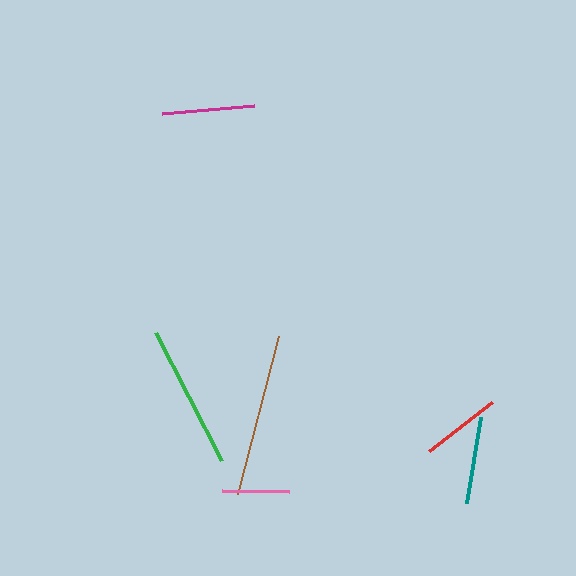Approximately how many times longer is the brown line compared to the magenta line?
The brown line is approximately 1.8 times the length of the magenta line.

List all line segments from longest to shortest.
From longest to shortest: brown, green, magenta, teal, red, pink.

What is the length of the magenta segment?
The magenta segment is approximately 92 pixels long.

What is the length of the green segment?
The green segment is approximately 144 pixels long.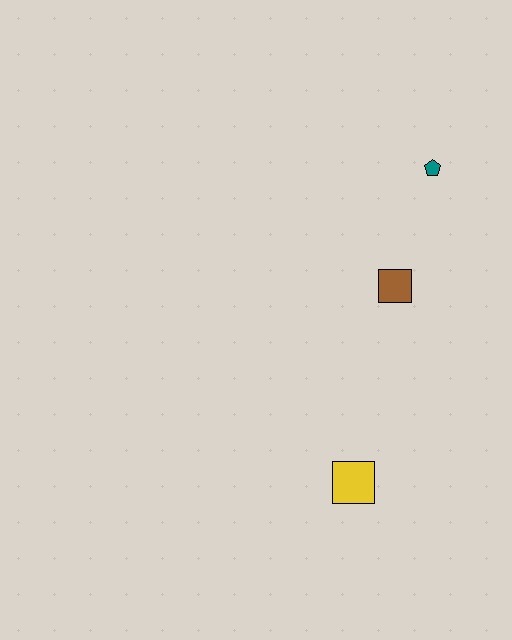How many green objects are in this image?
There are no green objects.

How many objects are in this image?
There are 3 objects.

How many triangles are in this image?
There are no triangles.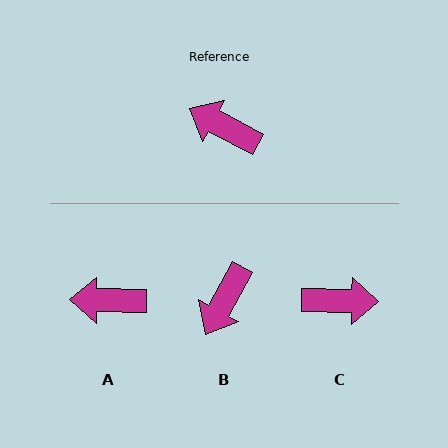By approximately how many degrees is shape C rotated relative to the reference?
Approximately 153 degrees clockwise.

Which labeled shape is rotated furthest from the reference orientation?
C, about 153 degrees away.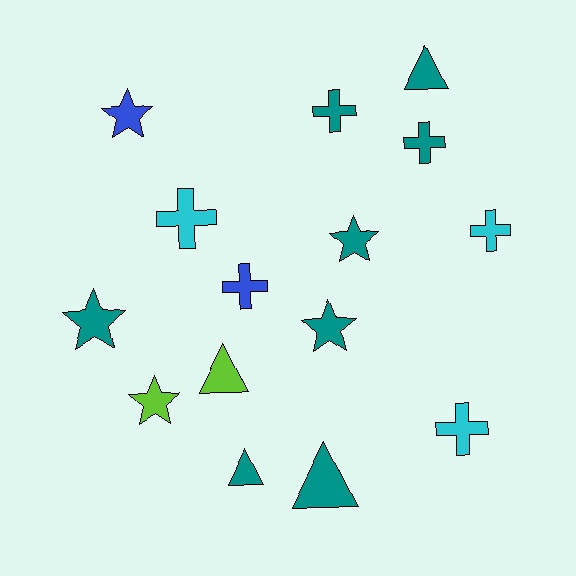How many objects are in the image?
There are 15 objects.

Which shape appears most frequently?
Cross, with 6 objects.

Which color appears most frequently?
Teal, with 8 objects.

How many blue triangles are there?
There are no blue triangles.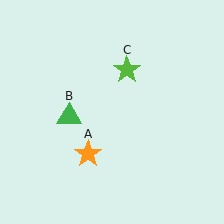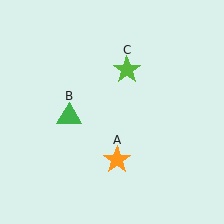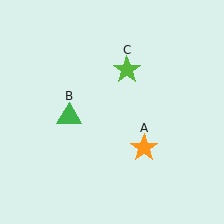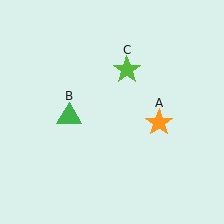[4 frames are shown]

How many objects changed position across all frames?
1 object changed position: orange star (object A).